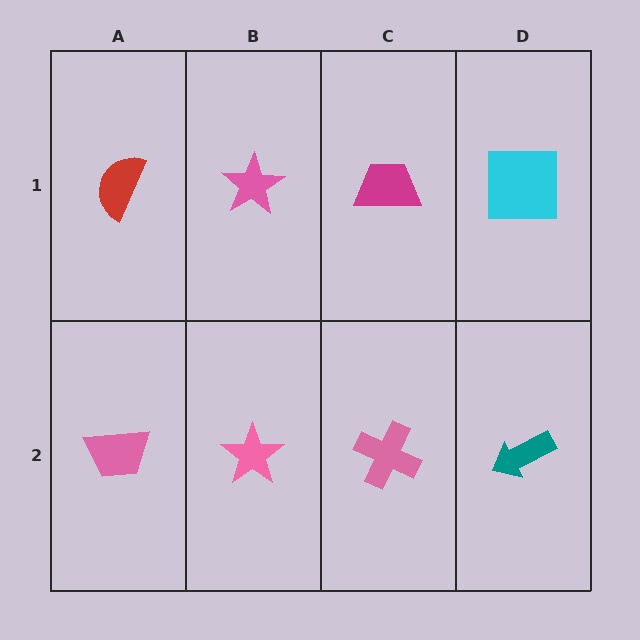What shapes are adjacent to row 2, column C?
A magenta trapezoid (row 1, column C), a pink star (row 2, column B), a teal arrow (row 2, column D).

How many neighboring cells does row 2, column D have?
2.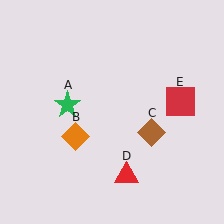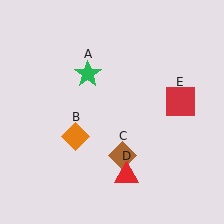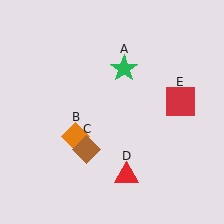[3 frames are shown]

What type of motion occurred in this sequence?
The green star (object A), brown diamond (object C) rotated clockwise around the center of the scene.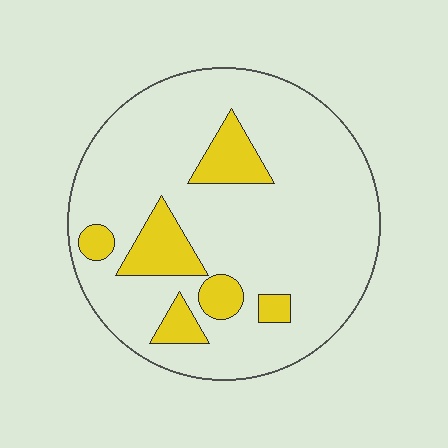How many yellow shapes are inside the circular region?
6.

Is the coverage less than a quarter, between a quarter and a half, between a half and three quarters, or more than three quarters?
Less than a quarter.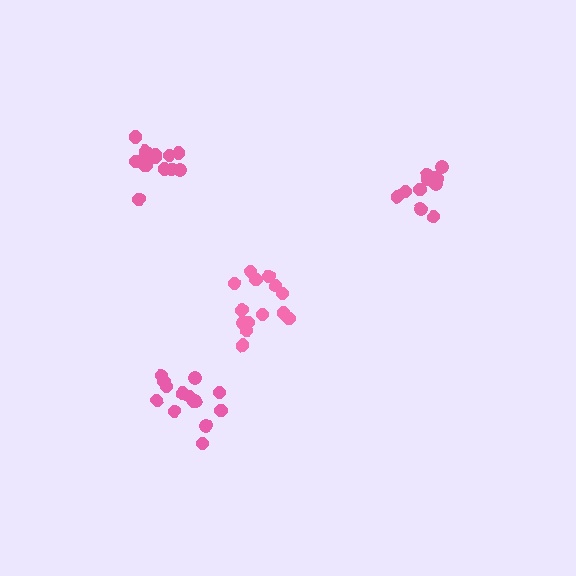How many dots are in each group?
Group 1: 15 dots, Group 2: 12 dots, Group 3: 14 dots, Group 4: 14 dots (55 total).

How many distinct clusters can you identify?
There are 4 distinct clusters.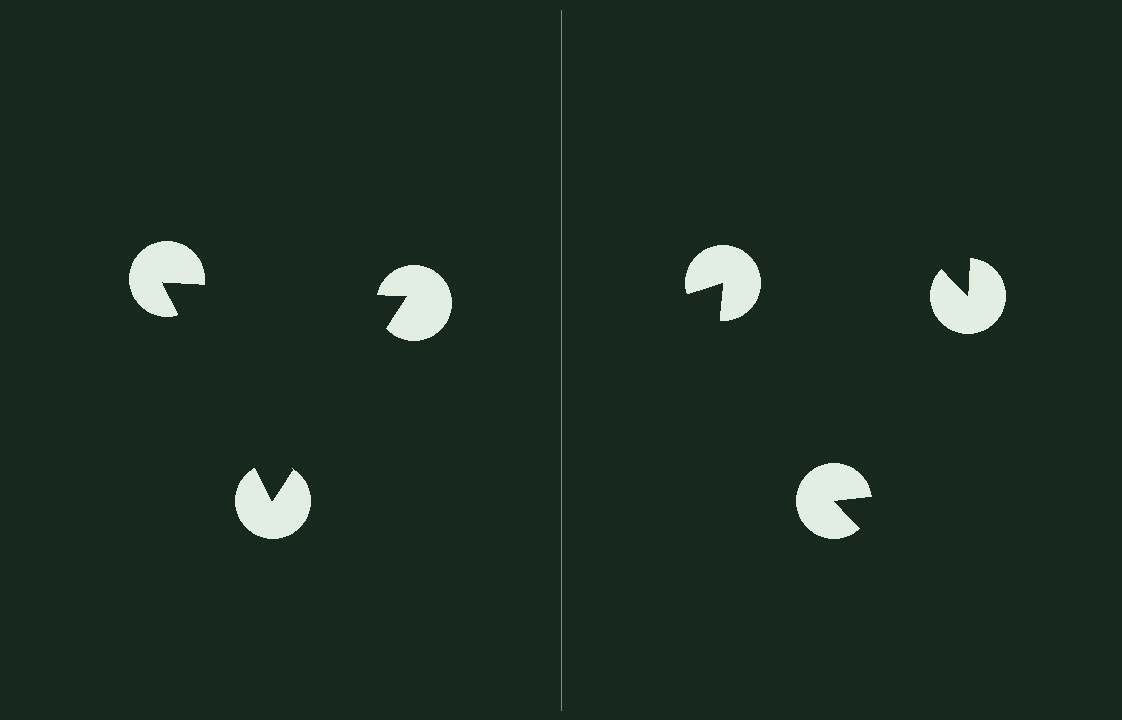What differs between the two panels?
The pac-man discs are positioned identically on both sides; only the wedge orientations differ. On the left they align to a triangle; on the right they are misaligned.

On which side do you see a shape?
An illusory triangle appears on the left side. On the right side the wedge cuts are rotated, so no coherent shape forms.